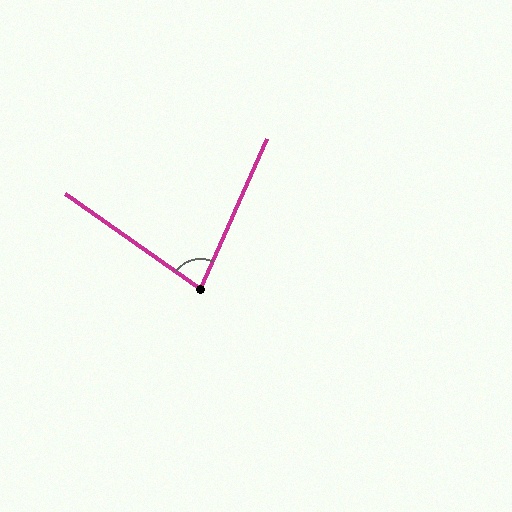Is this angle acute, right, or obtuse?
It is acute.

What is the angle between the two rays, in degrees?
Approximately 78 degrees.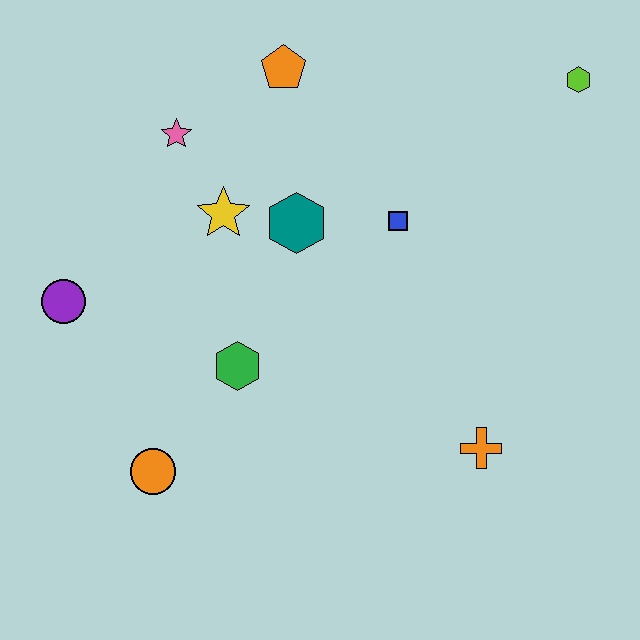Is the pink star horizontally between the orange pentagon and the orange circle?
Yes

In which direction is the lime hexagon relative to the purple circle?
The lime hexagon is to the right of the purple circle.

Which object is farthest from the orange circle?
The lime hexagon is farthest from the orange circle.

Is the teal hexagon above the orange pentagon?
No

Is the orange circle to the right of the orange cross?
No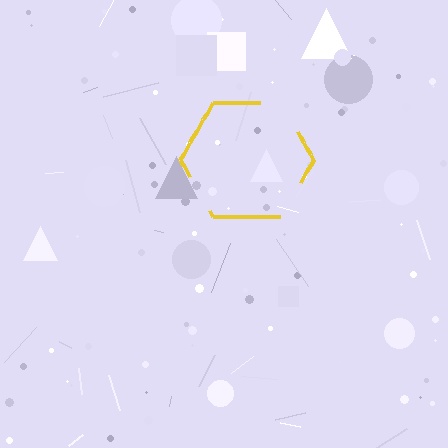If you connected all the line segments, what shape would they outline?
They would outline a hexagon.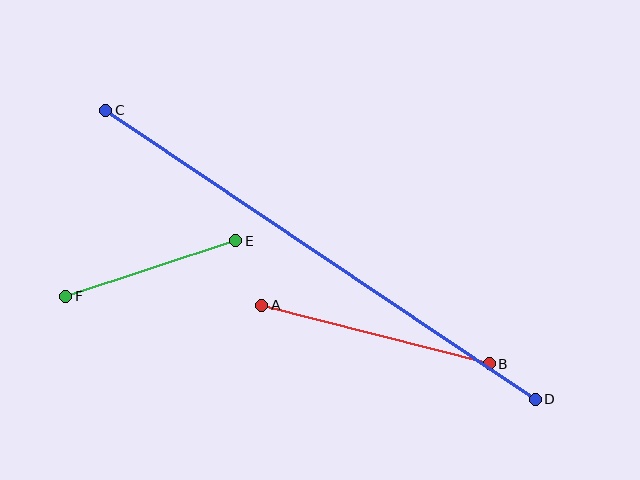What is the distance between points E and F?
The distance is approximately 179 pixels.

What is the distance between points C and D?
The distance is approximately 518 pixels.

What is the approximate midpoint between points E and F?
The midpoint is at approximately (151, 268) pixels.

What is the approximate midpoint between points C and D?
The midpoint is at approximately (321, 255) pixels.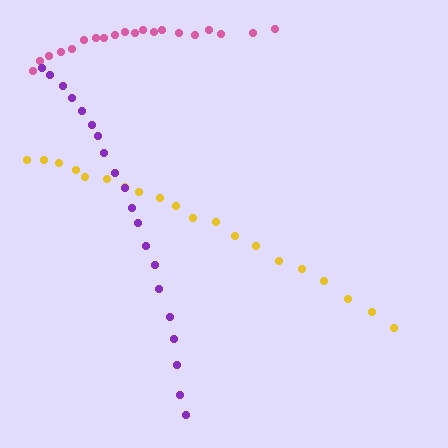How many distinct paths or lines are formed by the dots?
There are 3 distinct paths.